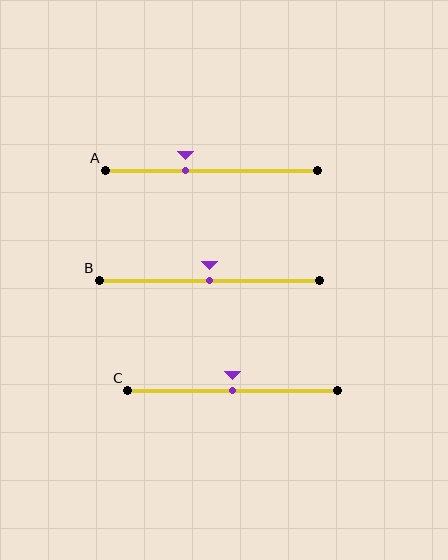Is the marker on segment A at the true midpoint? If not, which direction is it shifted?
No, the marker on segment A is shifted to the left by about 12% of the segment length.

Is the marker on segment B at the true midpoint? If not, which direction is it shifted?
Yes, the marker on segment B is at the true midpoint.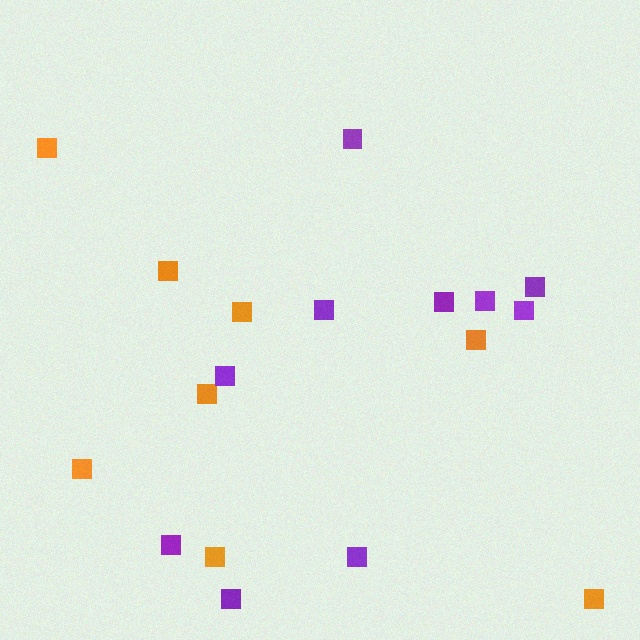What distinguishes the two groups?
There are 2 groups: one group of orange squares (8) and one group of purple squares (10).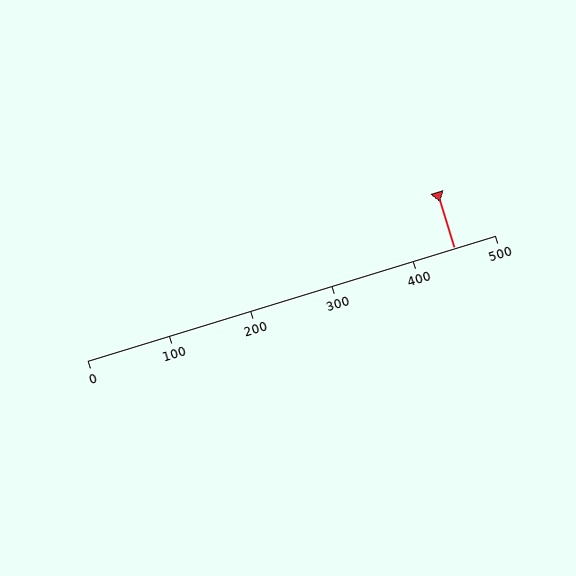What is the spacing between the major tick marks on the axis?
The major ticks are spaced 100 apart.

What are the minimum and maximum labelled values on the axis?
The axis runs from 0 to 500.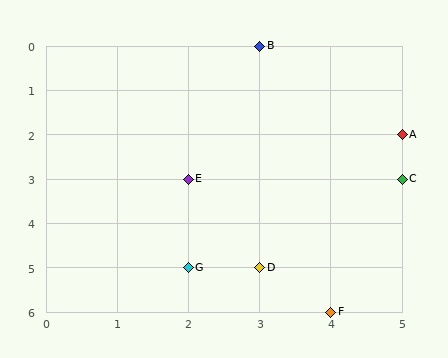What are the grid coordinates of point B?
Point B is at grid coordinates (3, 0).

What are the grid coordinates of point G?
Point G is at grid coordinates (2, 5).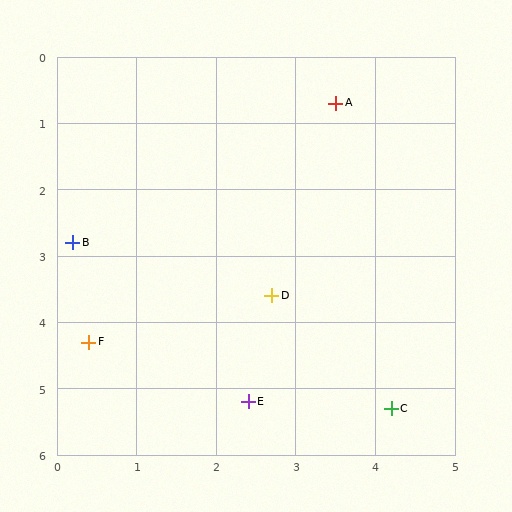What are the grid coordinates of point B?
Point B is at approximately (0.2, 2.8).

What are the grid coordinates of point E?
Point E is at approximately (2.4, 5.2).